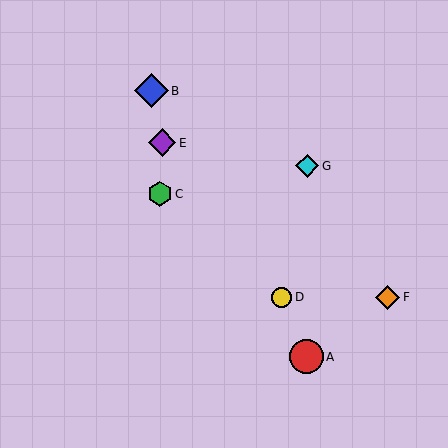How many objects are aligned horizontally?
2 objects (D, F) are aligned horizontally.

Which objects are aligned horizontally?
Objects D, F are aligned horizontally.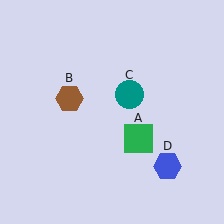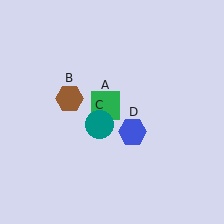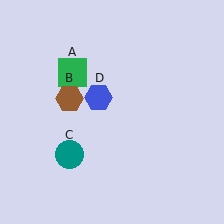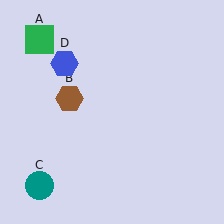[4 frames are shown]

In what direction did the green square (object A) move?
The green square (object A) moved up and to the left.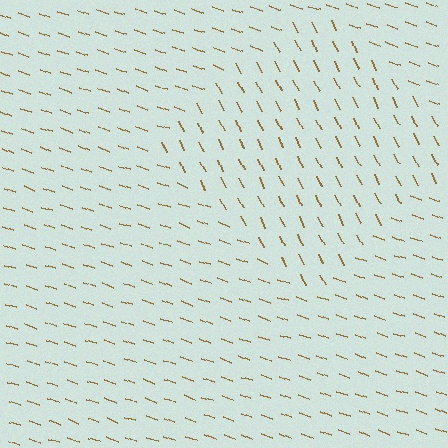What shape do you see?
I see a diamond.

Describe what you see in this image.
The image is filled with small brown line segments. A diamond region in the image has lines oriented differently from the surrounding lines, creating a visible texture boundary.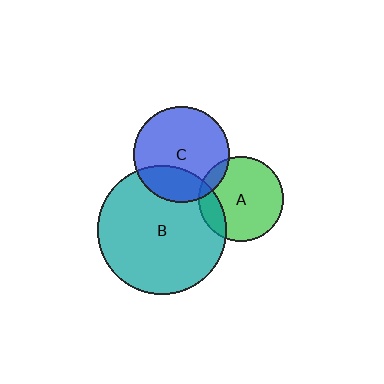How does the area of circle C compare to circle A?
Approximately 1.3 times.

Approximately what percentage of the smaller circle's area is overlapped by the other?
Approximately 25%.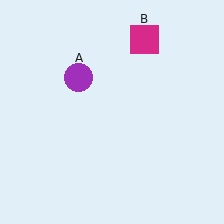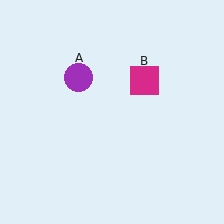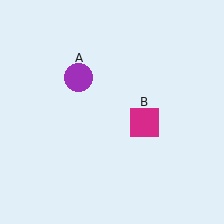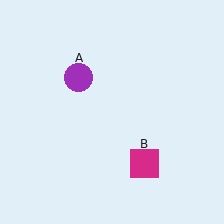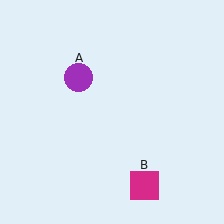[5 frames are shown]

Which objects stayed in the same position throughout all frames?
Purple circle (object A) remained stationary.